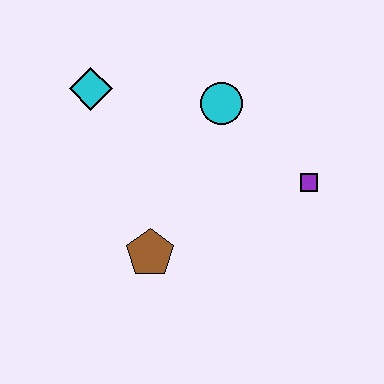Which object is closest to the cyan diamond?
The cyan circle is closest to the cyan diamond.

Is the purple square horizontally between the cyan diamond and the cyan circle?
No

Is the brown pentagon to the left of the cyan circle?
Yes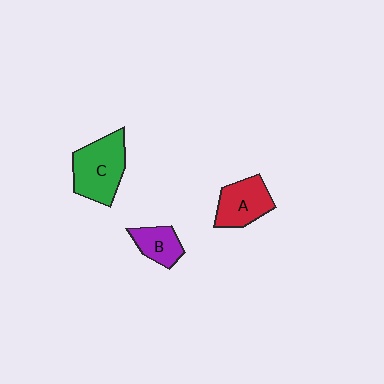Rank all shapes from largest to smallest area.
From largest to smallest: C (green), A (red), B (purple).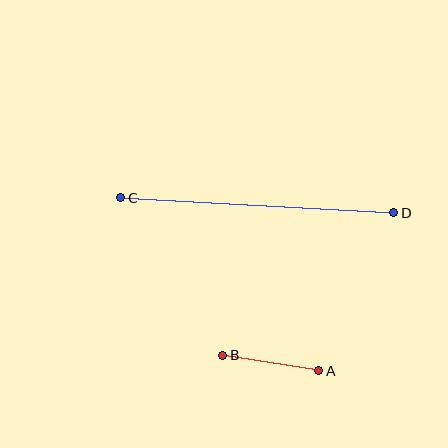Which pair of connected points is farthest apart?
Points C and D are farthest apart.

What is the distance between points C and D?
The distance is approximately 274 pixels.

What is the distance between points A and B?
The distance is approximately 97 pixels.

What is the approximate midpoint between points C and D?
The midpoint is at approximately (257, 205) pixels.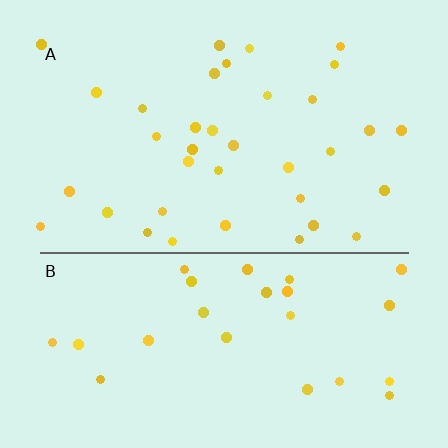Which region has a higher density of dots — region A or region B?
A (the top).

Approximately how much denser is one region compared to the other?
Approximately 1.3× — region A over region B.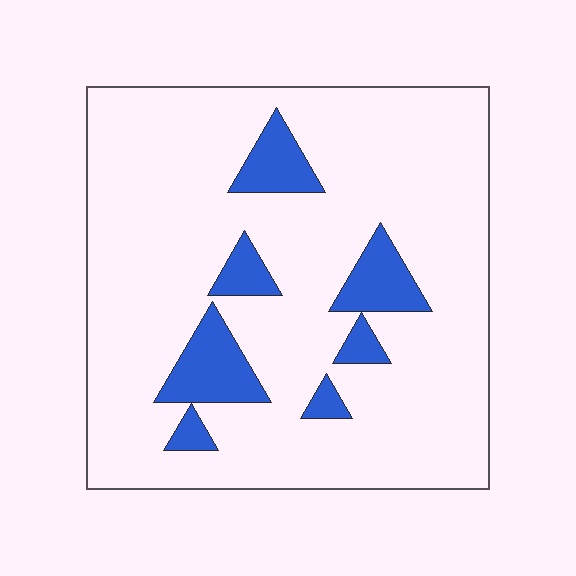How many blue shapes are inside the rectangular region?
7.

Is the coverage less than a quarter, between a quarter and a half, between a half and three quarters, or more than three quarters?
Less than a quarter.